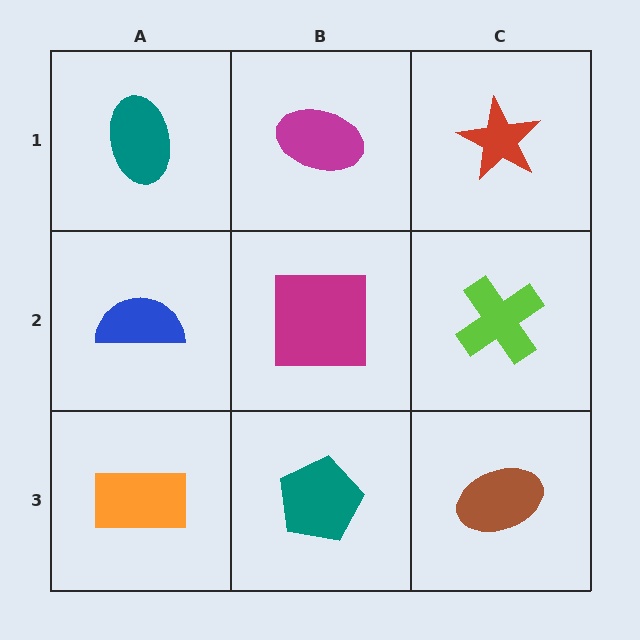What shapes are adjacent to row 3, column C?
A lime cross (row 2, column C), a teal pentagon (row 3, column B).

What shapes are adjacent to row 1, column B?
A magenta square (row 2, column B), a teal ellipse (row 1, column A), a red star (row 1, column C).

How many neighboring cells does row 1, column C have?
2.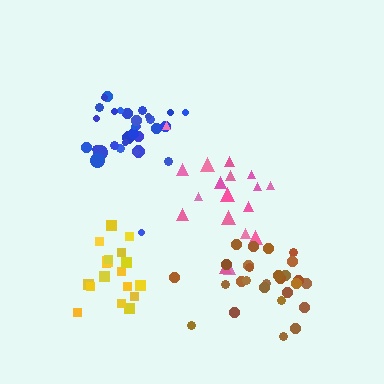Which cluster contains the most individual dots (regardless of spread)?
Blue (32).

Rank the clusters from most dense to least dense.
blue, yellow, brown, pink.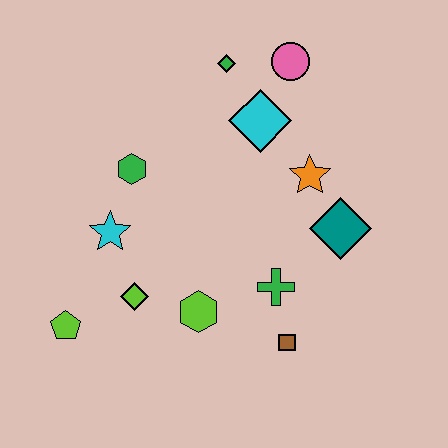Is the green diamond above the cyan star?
Yes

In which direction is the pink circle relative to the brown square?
The pink circle is above the brown square.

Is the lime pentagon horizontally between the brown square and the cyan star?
No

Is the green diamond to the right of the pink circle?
No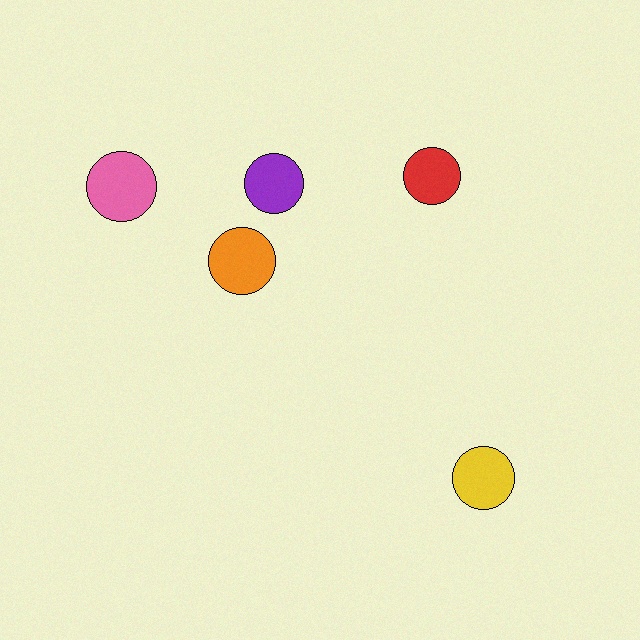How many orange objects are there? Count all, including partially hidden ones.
There is 1 orange object.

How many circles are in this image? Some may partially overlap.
There are 5 circles.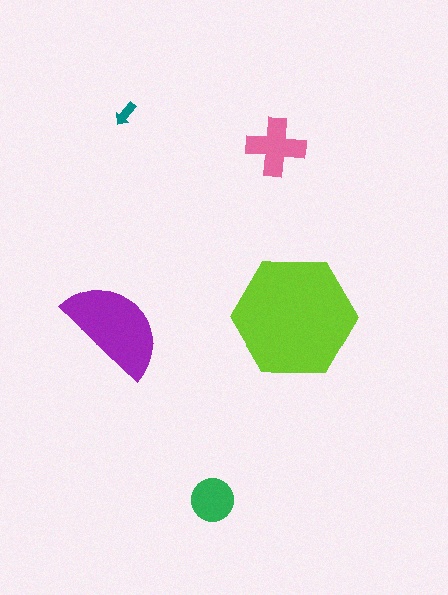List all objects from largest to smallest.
The lime hexagon, the purple semicircle, the pink cross, the green circle, the teal arrow.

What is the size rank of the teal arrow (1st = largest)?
5th.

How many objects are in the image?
There are 5 objects in the image.